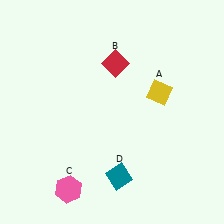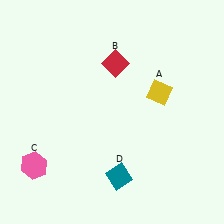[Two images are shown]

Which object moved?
The pink hexagon (C) moved left.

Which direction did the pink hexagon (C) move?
The pink hexagon (C) moved left.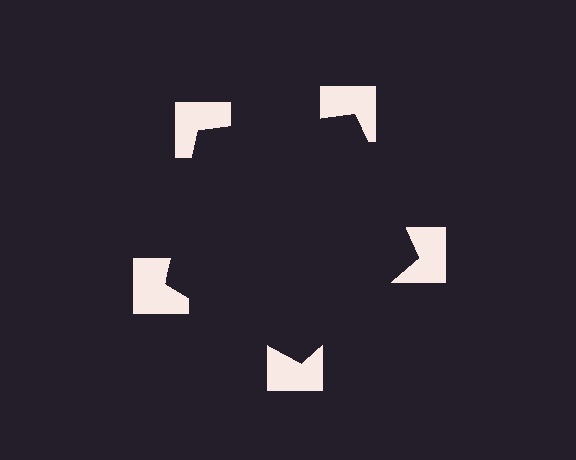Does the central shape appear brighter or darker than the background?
It typically appears slightly darker than the background, even though no actual brightness change is drawn.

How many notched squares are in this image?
There are 5 — one at each vertex of the illusory pentagon.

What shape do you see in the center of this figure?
An illusory pentagon — its edges are inferred from the aligned wedge cuts in the notched squares, not physically drawn.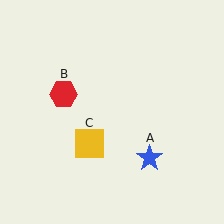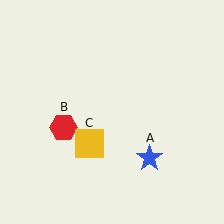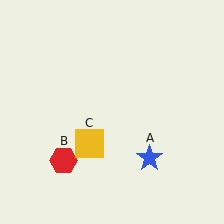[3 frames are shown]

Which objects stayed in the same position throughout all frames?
Blue star (object A) and yellow square (object C) remained stationary.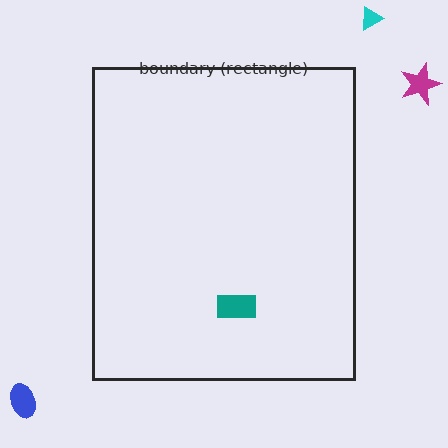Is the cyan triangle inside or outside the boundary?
Outside.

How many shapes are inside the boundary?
1 inside, 3 outside.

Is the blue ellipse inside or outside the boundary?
Outside.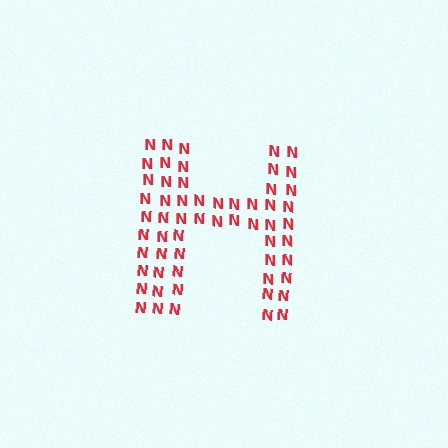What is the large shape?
The large shape is the letter H.